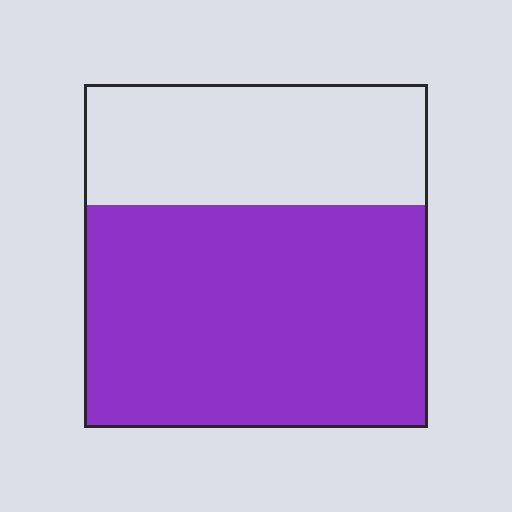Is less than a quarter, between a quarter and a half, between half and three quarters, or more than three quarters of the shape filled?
Between half and three quarters.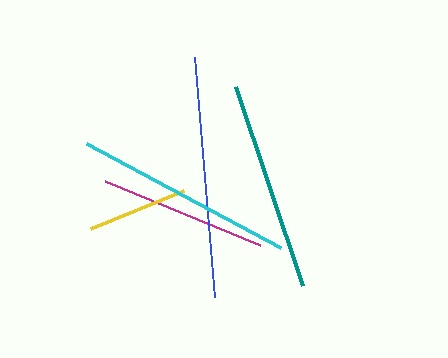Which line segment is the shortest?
The yellow line is the shortest at approximately 100 pixels.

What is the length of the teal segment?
The teal segment is approximately 210 pixels long.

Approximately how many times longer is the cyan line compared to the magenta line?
The cyan line is approximately 1.3 times the length of the magenta line.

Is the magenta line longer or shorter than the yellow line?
The magenta line is longer than the yellow line.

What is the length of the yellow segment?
The yellow segment is approximately 100 pixels long.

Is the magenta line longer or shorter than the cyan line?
The cyan line is longer than the magenta line.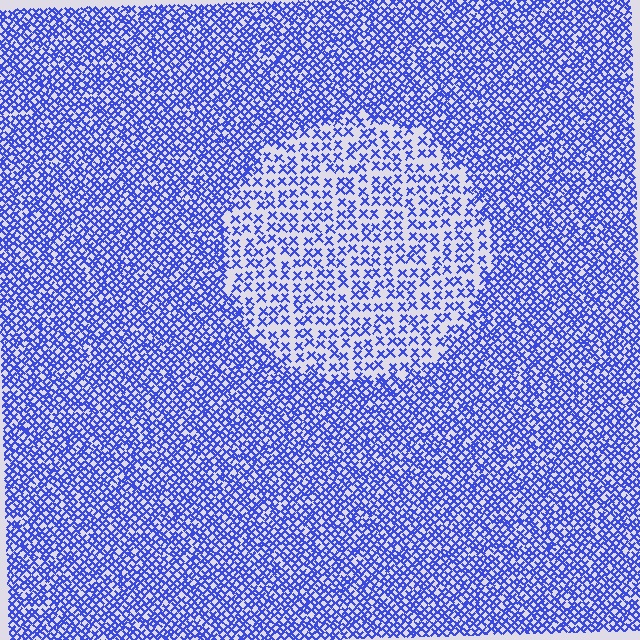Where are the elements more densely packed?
The elements are more densely packed outside the circle boundary.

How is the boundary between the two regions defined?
The boundary is defined by a change in element density (approximately 2.1x ratio). All elements are the same color, size, and shape.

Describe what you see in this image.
The image contains small blue elements arranged at two different densities. A circle-shaped region is visible where the elements are less densely packed than the surrounding area.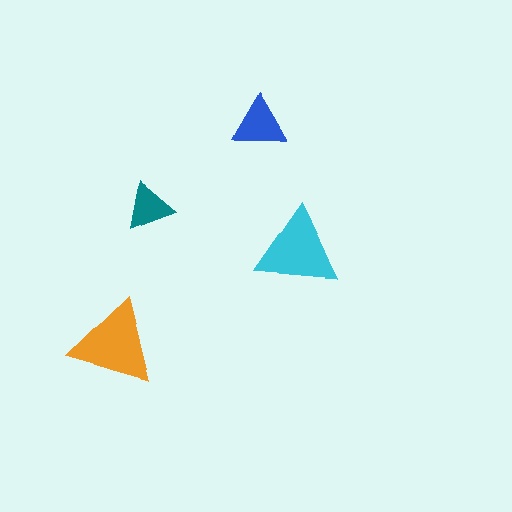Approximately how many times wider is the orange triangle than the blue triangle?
About 1.5 times wider.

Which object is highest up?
The blue triangle is topmost.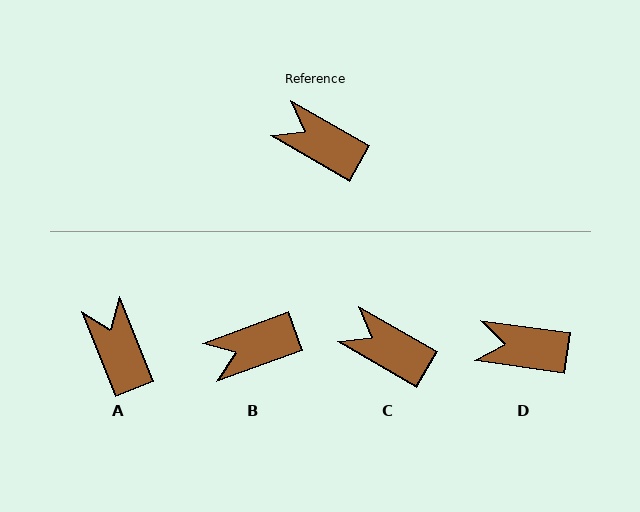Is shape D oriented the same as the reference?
No, it is off by about 22 degrees.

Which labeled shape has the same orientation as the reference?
C.